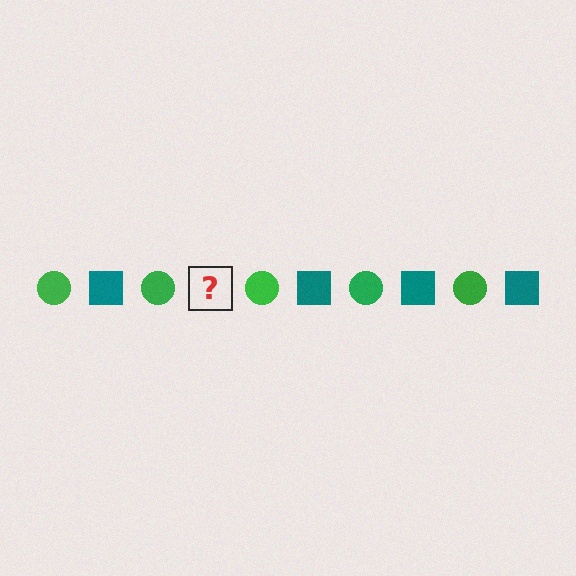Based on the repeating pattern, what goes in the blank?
The blank should be a teal square.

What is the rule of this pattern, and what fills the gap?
The rule is that the pattern alternates between green circle and teal square. The gap should be filled with a teal square.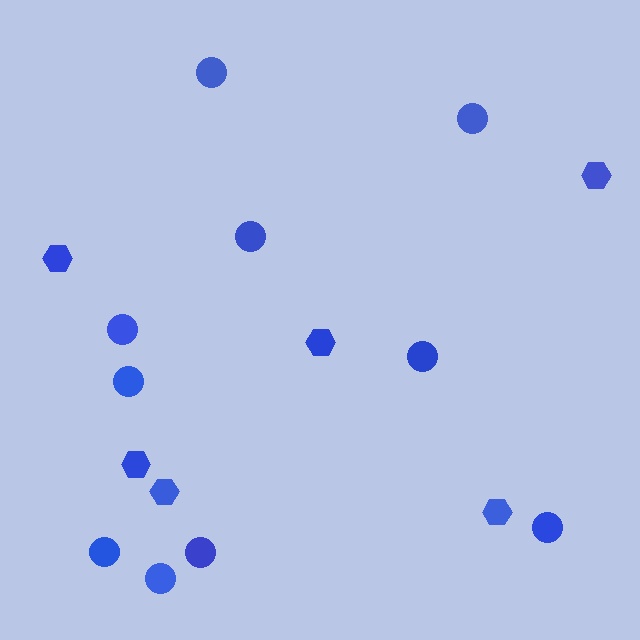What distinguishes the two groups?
There are 2 groups: one group of hexagons (6) and one group of circles (10).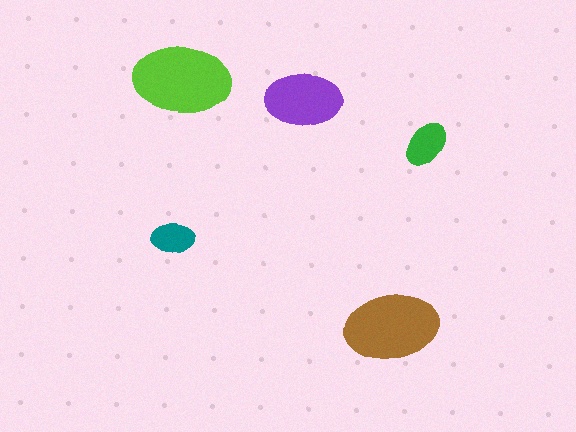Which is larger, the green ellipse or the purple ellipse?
The purple one.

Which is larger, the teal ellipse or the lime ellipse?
The lime one.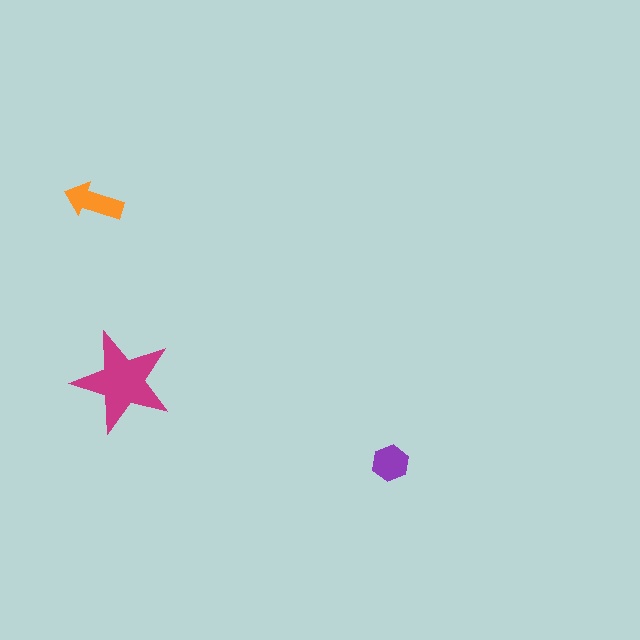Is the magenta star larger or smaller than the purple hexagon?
Larger.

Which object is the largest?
The magenta star.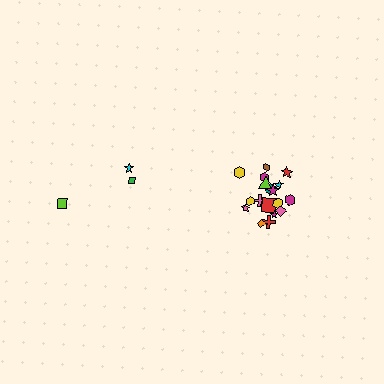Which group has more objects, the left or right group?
The right group.